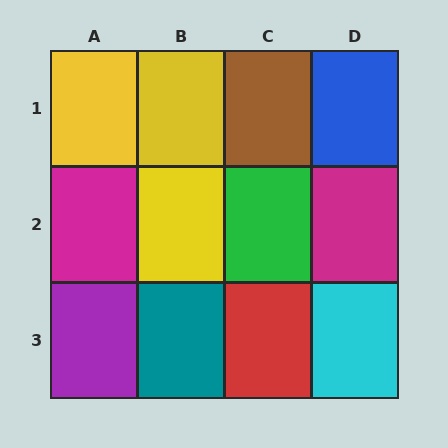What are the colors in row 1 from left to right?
Yellow, yellow, brown, blue.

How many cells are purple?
1 cell is purple.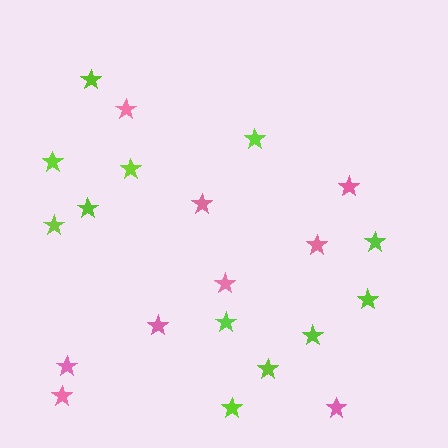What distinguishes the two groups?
There are 2 groups: one group of pink stars (9) and one group of lime stars (12).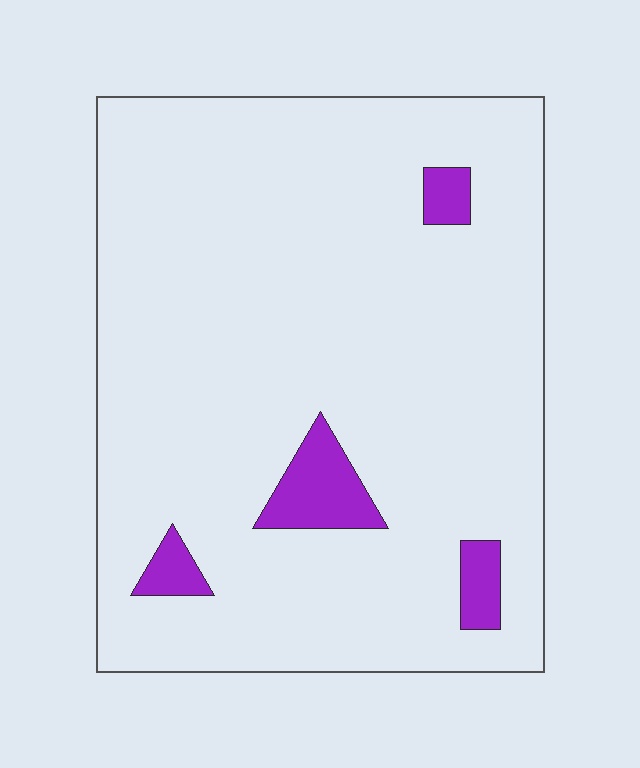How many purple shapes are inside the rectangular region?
4.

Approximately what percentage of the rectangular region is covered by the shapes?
Approximately 5%.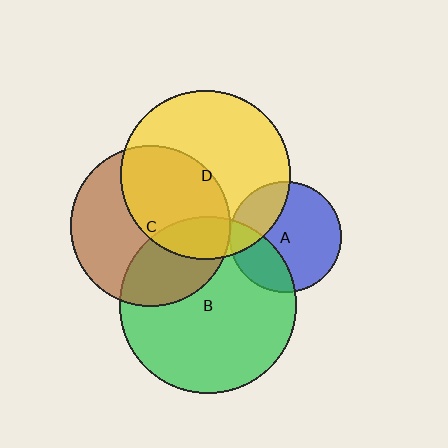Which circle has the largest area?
Circle B (green).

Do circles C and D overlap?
Yes.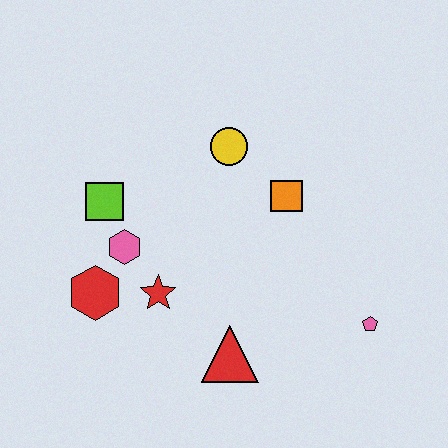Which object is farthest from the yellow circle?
The pink pentagon is farthest from the yellow circle.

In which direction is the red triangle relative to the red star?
The red triangle is to the right of the red star.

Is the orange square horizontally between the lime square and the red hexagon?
No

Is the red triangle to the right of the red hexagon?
Yes